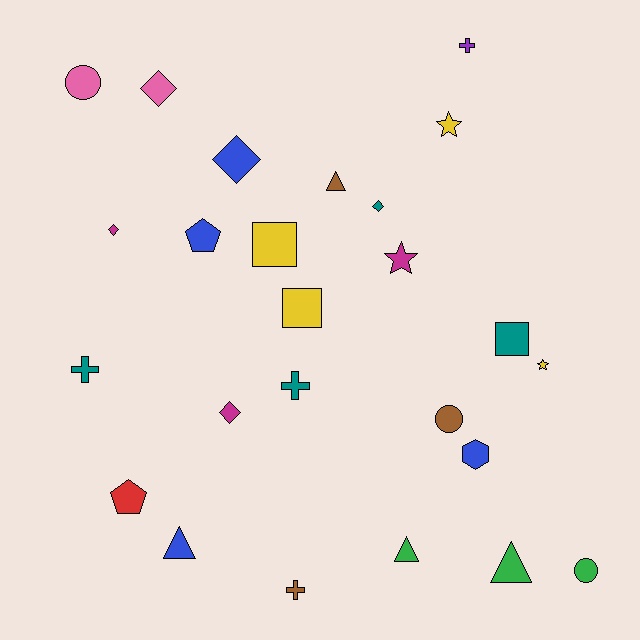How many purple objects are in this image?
There is 1 purple object.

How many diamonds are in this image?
There are 5 diamonds.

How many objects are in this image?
There are 25 objects.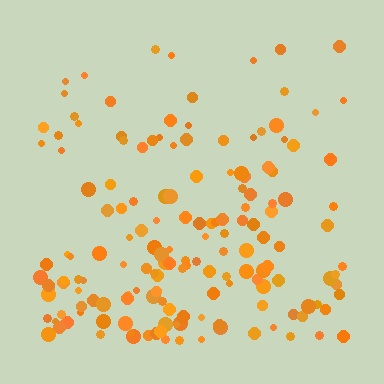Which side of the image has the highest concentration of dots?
The bottom.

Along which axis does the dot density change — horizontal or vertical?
Vertical.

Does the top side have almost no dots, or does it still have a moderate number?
Still a moderate number, just noticeably fewer than the bottom.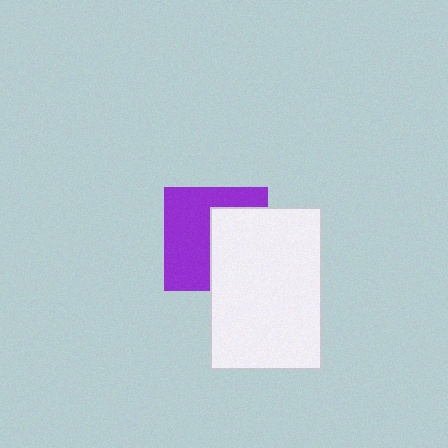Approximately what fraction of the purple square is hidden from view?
Roughly 45% of the purple square is hidden behind the white rectangle.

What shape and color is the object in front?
The object in front is a white rectangle.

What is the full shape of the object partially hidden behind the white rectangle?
The partially hidden object is a purple square.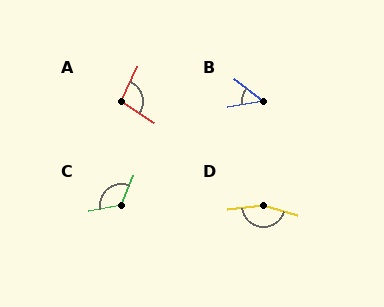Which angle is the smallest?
B, at approximately 47 degrees.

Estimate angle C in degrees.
Approximately 124 degrees.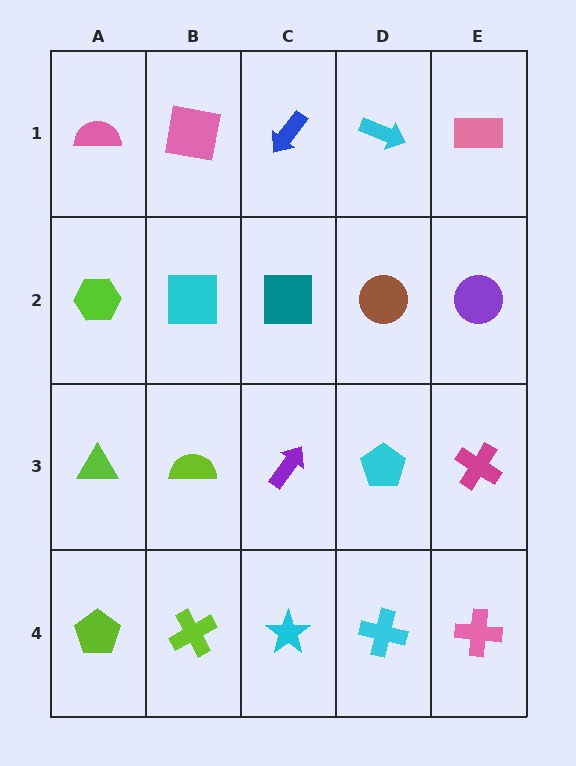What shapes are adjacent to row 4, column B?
A lime semicircle (row 3, column B), a lime pentagon (row 4, column A), a cyan star (row 4, column C).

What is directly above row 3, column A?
A lime hexagon.